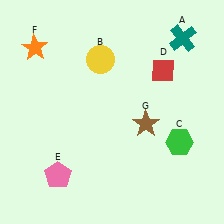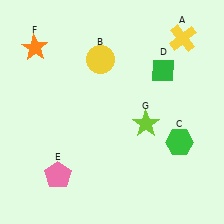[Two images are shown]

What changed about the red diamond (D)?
In Image 1, D is red. In Image 2, it changed to green.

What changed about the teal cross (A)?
In Image 1, A is teal. In Image 2, it changed to yellow.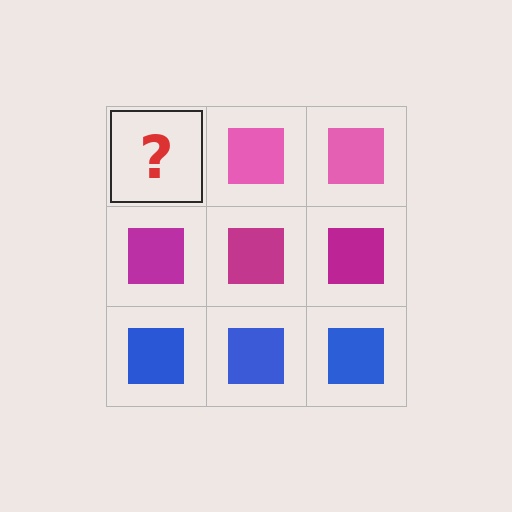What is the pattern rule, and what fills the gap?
The rule is that each row has a consistent color. The gap should be filled with a pink square.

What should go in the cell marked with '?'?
The missing cell should contain a pink square.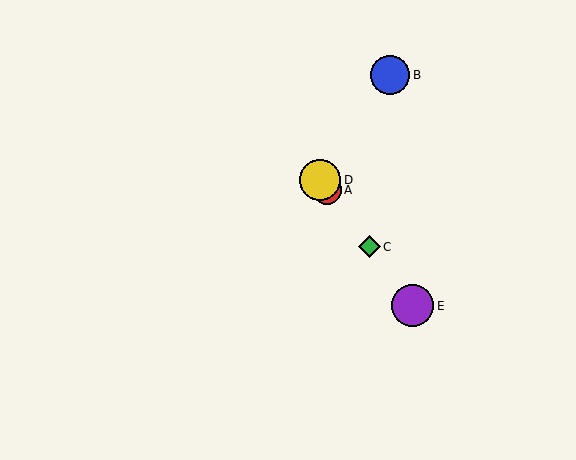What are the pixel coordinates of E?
Object E is at (413, 306).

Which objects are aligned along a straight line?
Objects A, C, D, E are aligned along a straight line.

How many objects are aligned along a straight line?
4 objects (A, C, D, E) are aligned along a straight line.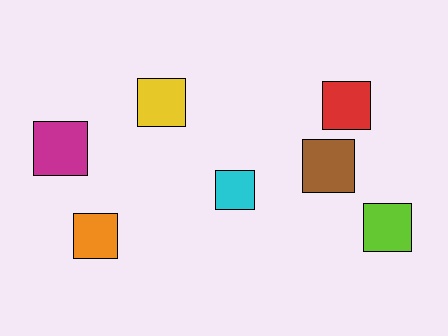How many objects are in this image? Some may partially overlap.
There are 7 objects.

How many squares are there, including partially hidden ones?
There are 7 squares.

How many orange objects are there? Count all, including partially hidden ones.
There is 1 orange object.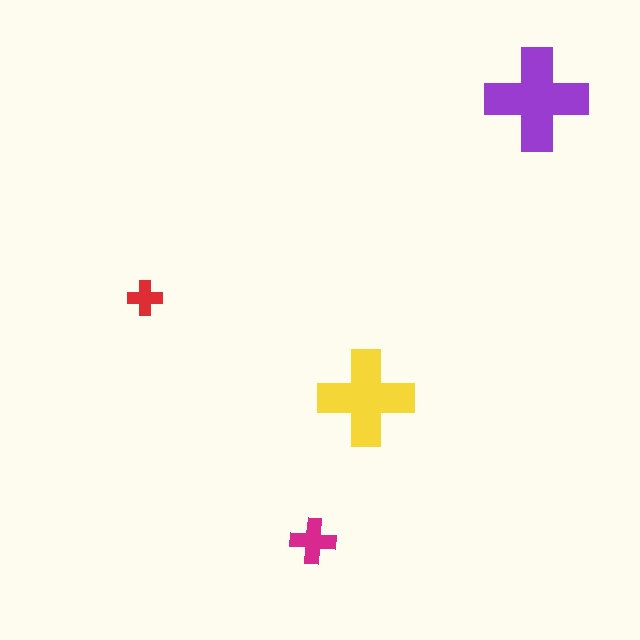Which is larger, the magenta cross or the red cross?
The magenta one.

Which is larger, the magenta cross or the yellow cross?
The yellow one.